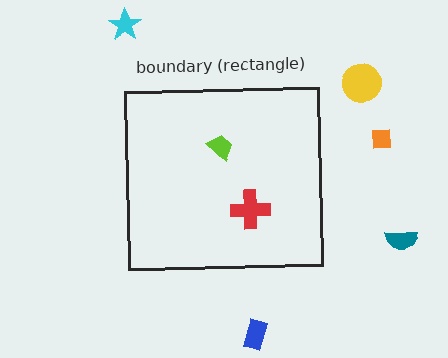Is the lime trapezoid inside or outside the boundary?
Inside.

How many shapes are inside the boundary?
2 inside, 5 outside.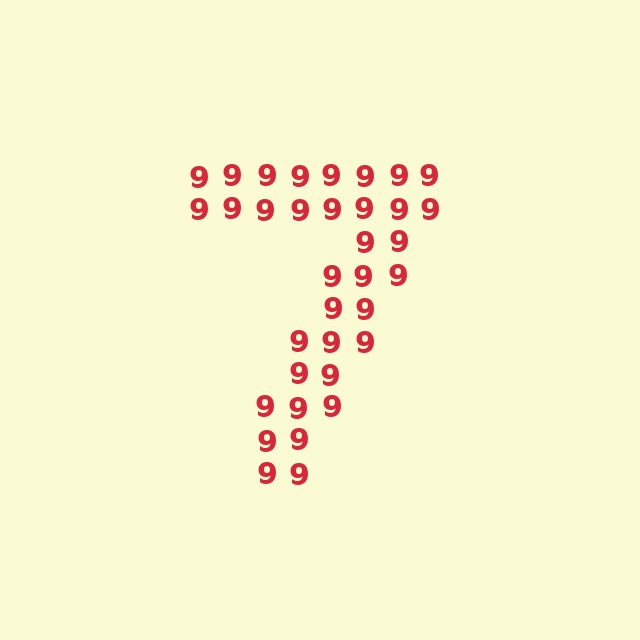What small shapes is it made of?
It is made of small digit 9's.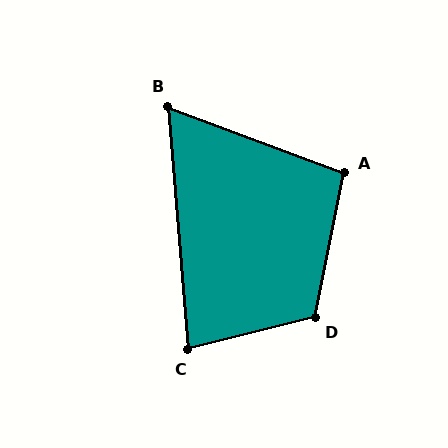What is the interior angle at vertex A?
Approximately 99 degrees (obtuse).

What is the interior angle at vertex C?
Approximately 81 degrees (acute).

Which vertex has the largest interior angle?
D, at approximately 115 degrees.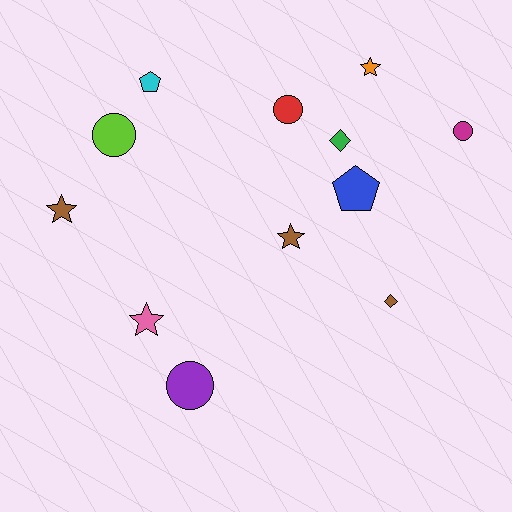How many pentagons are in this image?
There are 2 pentagons.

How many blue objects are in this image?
There is 1 blue object.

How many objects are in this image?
There are 12 objects.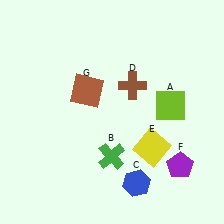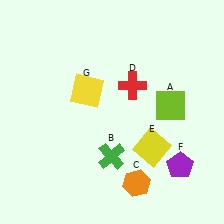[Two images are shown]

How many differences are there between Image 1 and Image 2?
There are 3 differences between the two images.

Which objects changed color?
C changed from blue to orange. D changed from brown to red. G changed from brown to yellow.